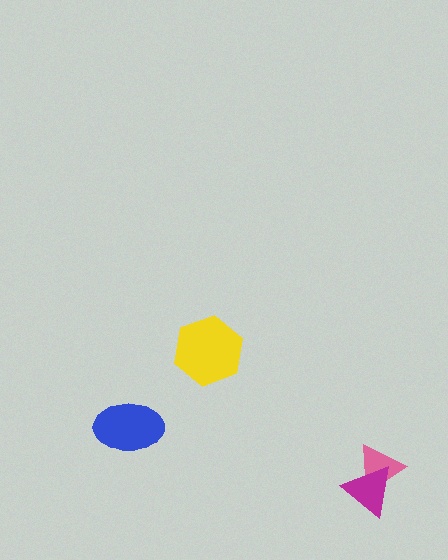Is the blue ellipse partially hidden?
No, no other shape covers it.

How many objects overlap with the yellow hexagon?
0 objects overlap with the yellow hexagon.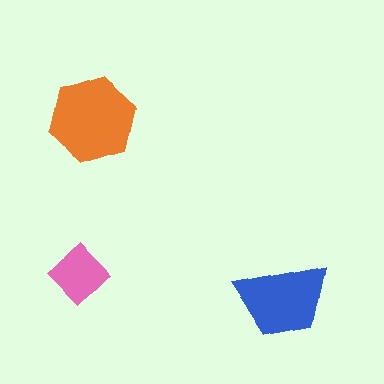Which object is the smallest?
The pink diamond.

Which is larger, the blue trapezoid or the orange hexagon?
The orange hexagon.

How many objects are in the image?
There are 3 objects in the image.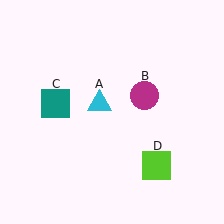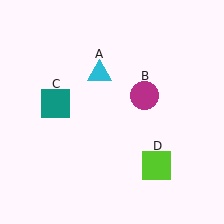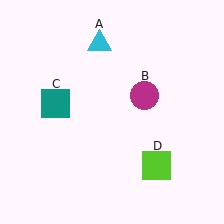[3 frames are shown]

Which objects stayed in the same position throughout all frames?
Magenta circle (object B) and teal square (object C) and lime square (object D) remained stationary.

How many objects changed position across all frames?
1 object changed position: cyan triangle (object A).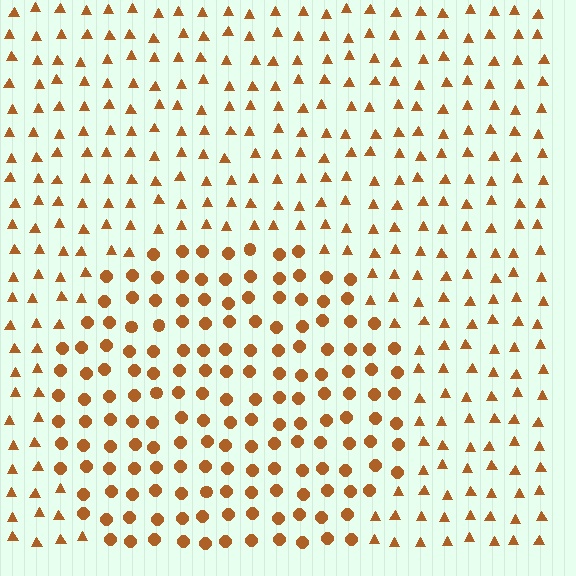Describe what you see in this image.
The image is filled with small brown elements arranged in a uniform grid. A circle-shaped region contains circles, while the surrounding area contains triangles. The boundary is defined purely by the change in element shape.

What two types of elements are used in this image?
The image uses circles inside the circle region and triangles outside it.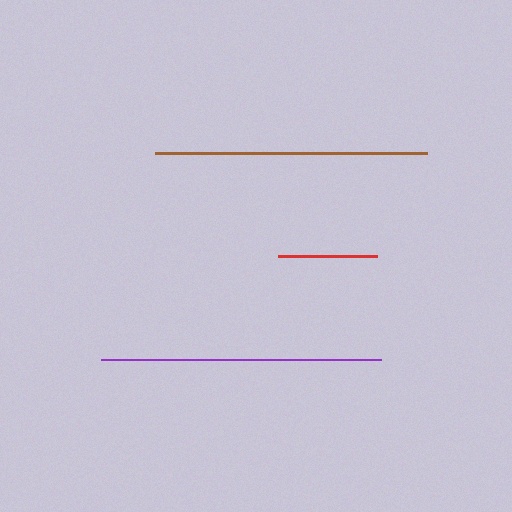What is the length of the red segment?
The red segment is approximately 99 pixels long.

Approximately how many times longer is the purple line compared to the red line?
The purple line is approximately 2.8 times the length of the red line.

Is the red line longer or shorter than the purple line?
The purple line is longer than the red line.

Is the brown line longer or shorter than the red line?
The brown line is longer than the red line.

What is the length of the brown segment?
The brown segment is approximately 272 pixels long.